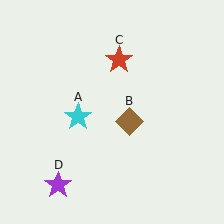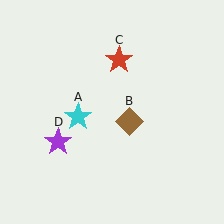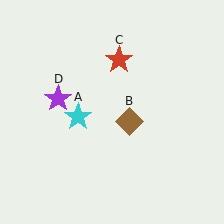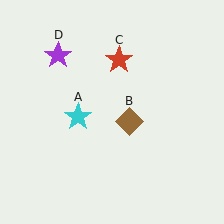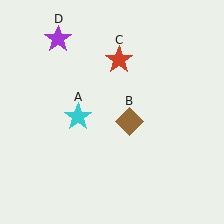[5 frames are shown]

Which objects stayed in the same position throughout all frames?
Cyan star (object A) and brown diamond (object B) and red star (object C) remained stationary.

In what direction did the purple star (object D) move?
The purple star (object D) moved up.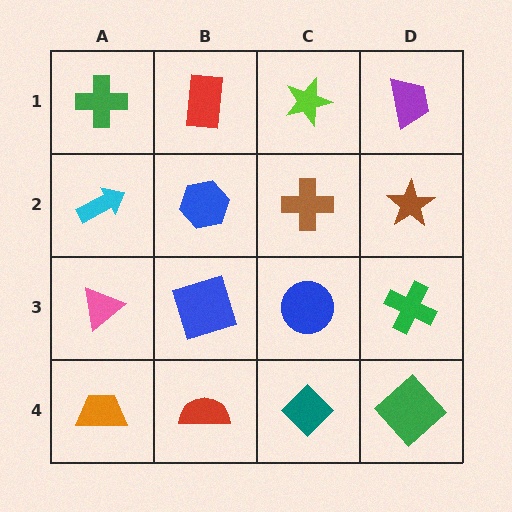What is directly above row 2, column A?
A green cross.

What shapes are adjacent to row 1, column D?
A brown star (row 2, column D), a lime star (row 1, column C).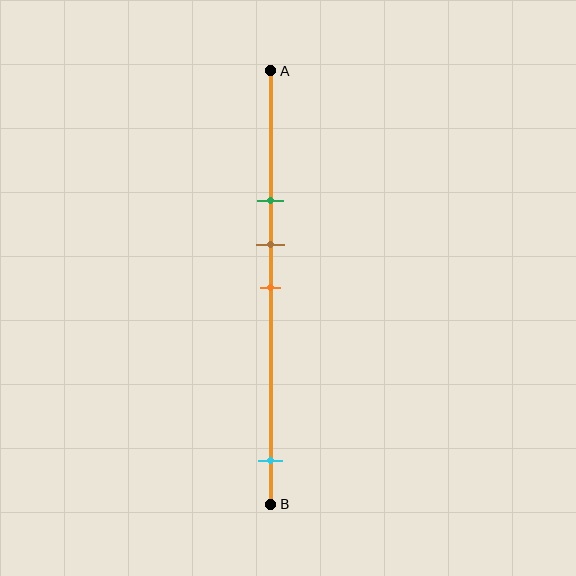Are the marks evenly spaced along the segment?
No, the marks are not evenly spaced.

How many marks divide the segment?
There are 4 marks dividing the segment.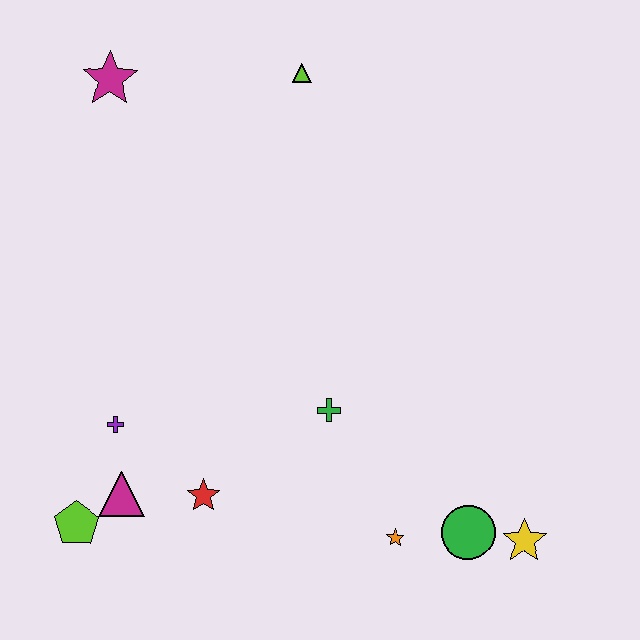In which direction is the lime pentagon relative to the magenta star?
The lime pentagon is below the magenta star.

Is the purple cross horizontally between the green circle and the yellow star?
No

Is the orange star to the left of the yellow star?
Yes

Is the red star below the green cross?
Yes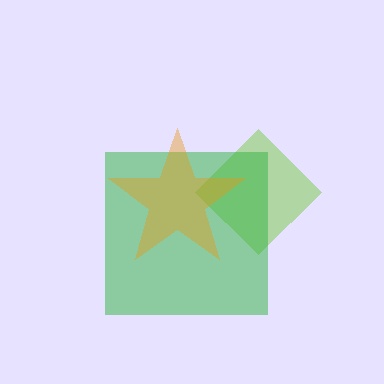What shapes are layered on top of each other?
The layered shapes are: a lime diamond, a green square, an orange star.